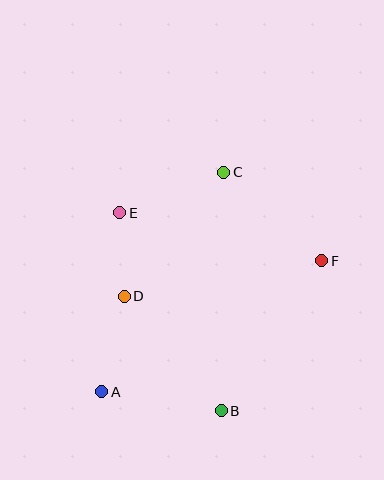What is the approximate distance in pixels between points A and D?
The distance between A and D is approximately 98 pixels.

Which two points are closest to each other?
Points D and E are closest to each other.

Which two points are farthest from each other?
Points A and F are farthest from each other.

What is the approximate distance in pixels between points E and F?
The distance between E and F is approximately 208 pixels.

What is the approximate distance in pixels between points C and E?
The distance between C and E is approximately 112 pixels.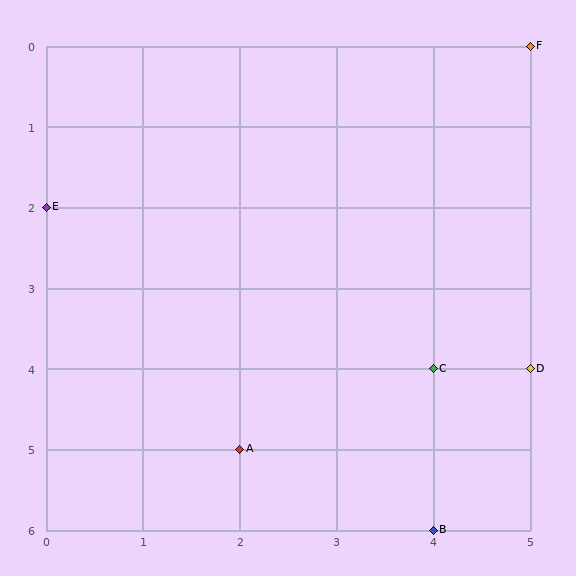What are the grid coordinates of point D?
Point D is at grid coordinates (5, 4).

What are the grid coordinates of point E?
Point E is at grid coordinates (0, 2).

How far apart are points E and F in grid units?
Points E and F are 5 columns and 2 rows apart (about 5.4 grid units diagonally).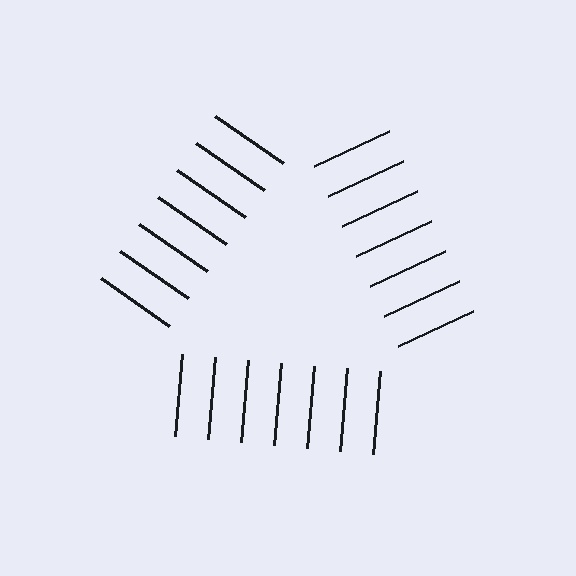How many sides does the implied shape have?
3 sides — the line-ends trace a triangle.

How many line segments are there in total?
21 — 7 along each of the 3 edges.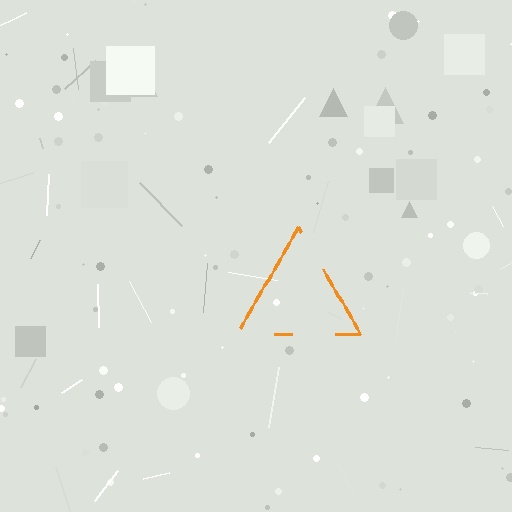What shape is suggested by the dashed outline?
The dashed outline suggests a triangle.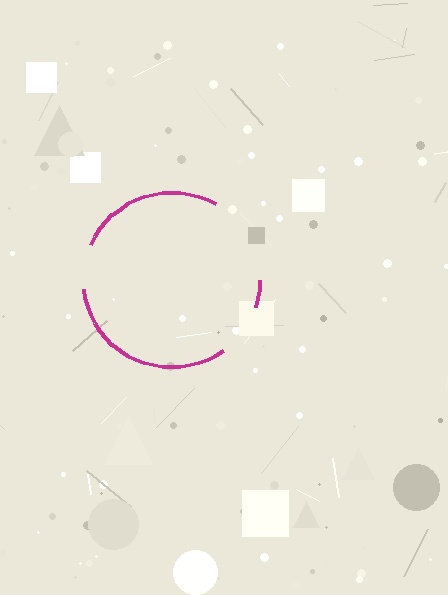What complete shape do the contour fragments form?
The contour fragments form a circle.